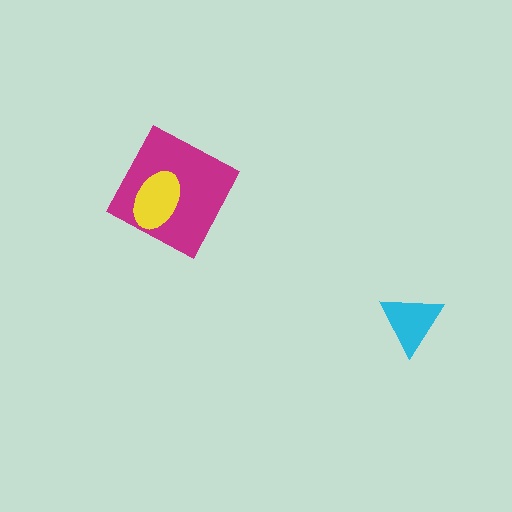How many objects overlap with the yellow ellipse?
1 object overlaps with the yellow ellipse.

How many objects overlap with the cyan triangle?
0 objects overlap with the cyan triangle.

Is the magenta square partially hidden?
Yes, it is partially covered by another shape.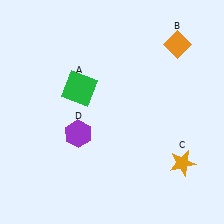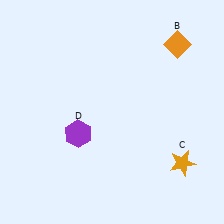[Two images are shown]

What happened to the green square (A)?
The green square (A) was removed in Image 2. It was in the top-left area of Image 1.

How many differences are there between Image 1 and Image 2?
There is 1 difference between the two images.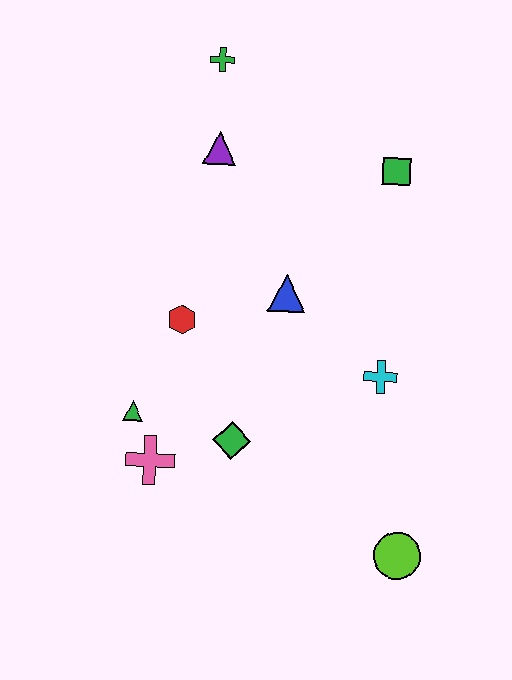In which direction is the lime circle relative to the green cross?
The lime circle is below the green cross.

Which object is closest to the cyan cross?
The blue triangle is closest to the cyan cross.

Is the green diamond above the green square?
No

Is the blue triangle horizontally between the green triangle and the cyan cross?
Yes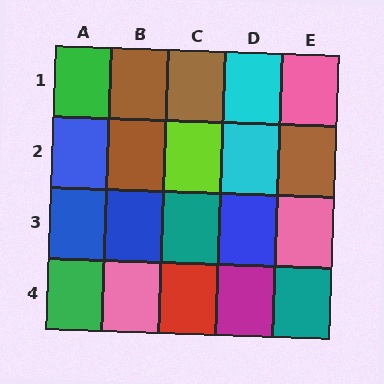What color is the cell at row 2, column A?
Blue.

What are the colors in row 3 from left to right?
Blue, blue, teal, blue, pink.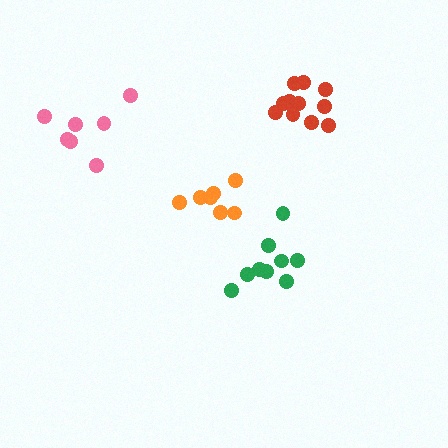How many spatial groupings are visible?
There are 4 spatial groupings.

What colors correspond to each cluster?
The clusters are colored: green, red, orange, pink.